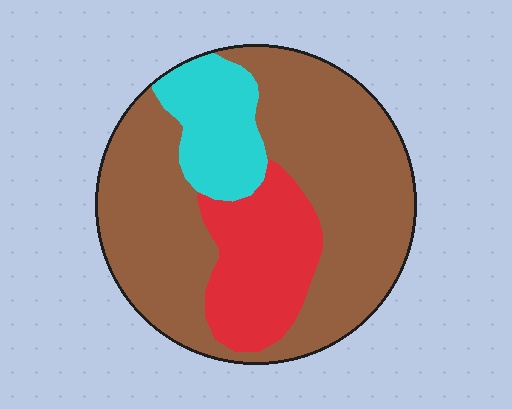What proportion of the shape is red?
Red covers around 20% of the shape.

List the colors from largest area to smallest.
From largest to smallest: brown, red, cyan.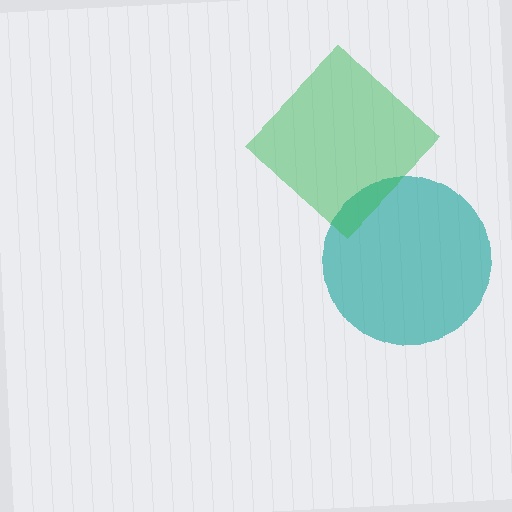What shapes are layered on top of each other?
The layered shapes are: a teal circle, a green diamond.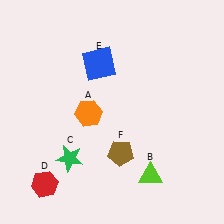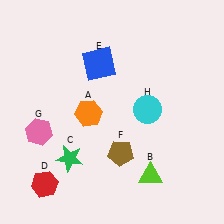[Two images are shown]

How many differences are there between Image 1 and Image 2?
There are 2 differences between the two images.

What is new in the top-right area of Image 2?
A cyan circle (H) was added in the top-right area of Image 2.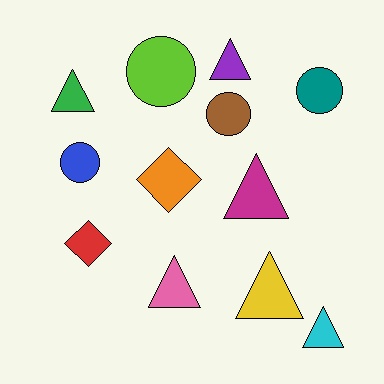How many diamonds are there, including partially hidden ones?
There are 2 diamonds.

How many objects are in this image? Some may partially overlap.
There are 12 objects.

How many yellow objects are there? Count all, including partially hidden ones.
There is 1 yellow object.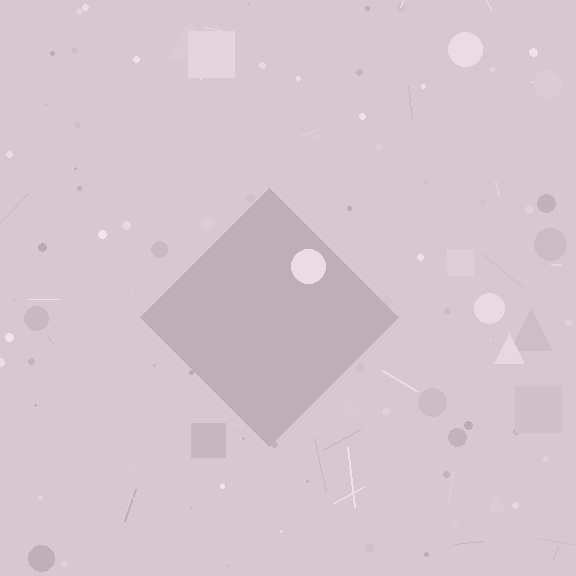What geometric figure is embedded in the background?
A diamond is embedded in the background.